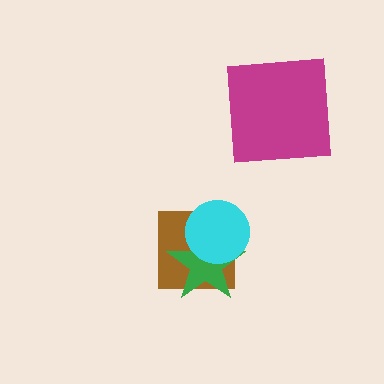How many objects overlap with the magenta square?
0 objects overlap with the magenta square.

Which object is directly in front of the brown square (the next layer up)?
The green star is directly in front of the brown square.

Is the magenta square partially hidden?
No, no other shape covers it.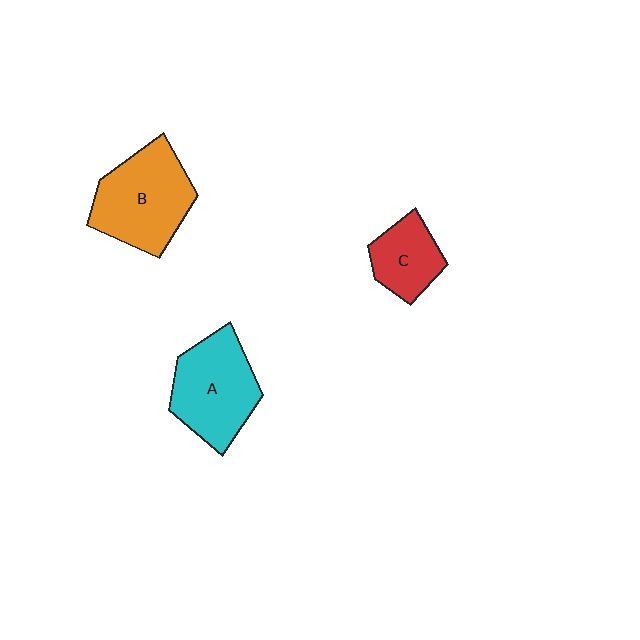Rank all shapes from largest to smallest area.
From largest to smallest: B (orange), A (cyan), C (red).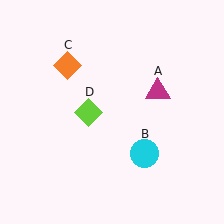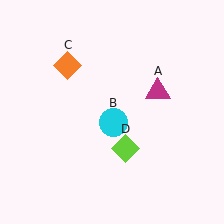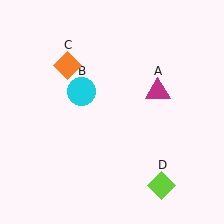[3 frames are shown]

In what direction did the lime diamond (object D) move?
The lime diamond (object D) moved down and to the right.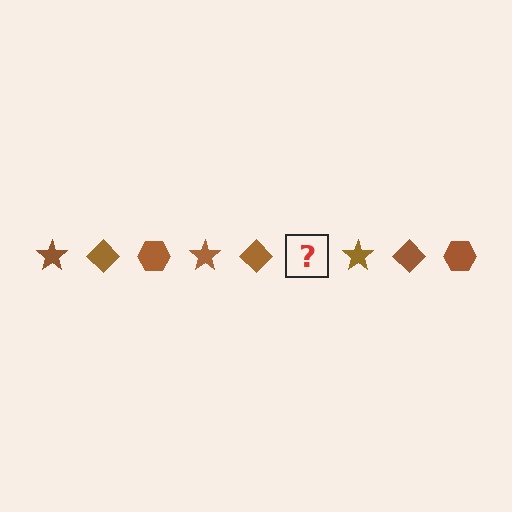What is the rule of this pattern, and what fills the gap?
The rule is that the pattern cycles through star, diamond, hexagon shapes in brown. The gap should be filled with a brown hexagon.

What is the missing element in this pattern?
The missing element is a brown hexagon.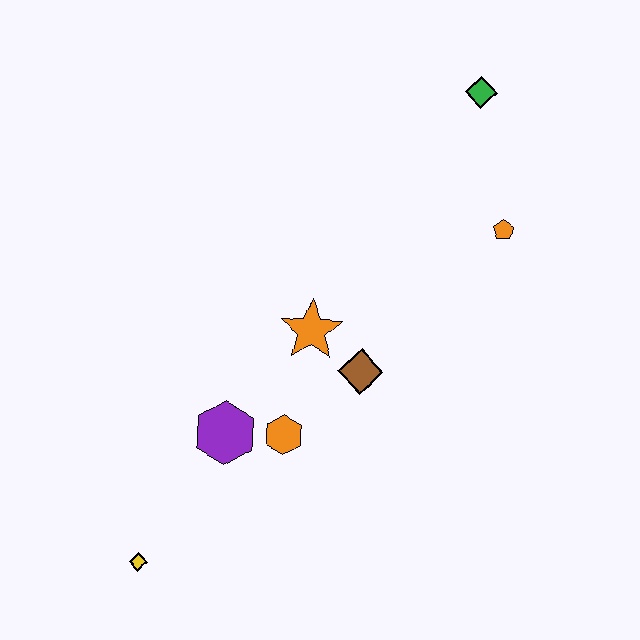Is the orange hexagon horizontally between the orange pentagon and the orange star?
No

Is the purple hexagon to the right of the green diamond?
No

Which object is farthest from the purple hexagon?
The green diamond is farthest from the purple hexagon.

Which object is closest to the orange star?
The brown diamond is closest to the orange star.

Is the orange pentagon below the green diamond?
Yes